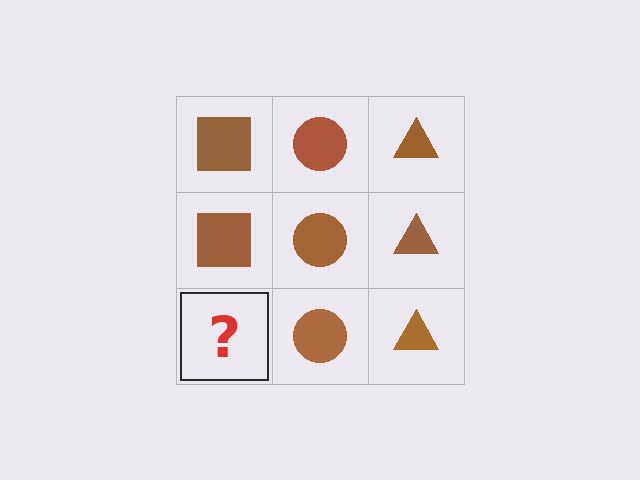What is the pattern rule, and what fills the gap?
The rule is that each column has a consistent shape. The gap should be filled with a brown square.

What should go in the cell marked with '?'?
The missing cell should contain a brown square.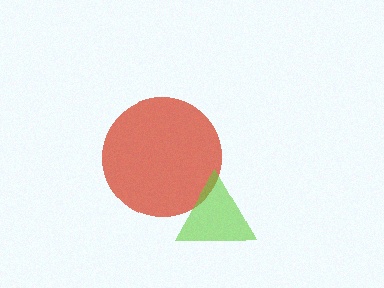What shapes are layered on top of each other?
The layered shapes are: a red circle, a lime triangle.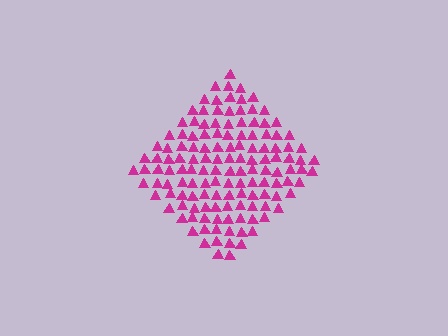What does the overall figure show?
The overall figure shows a diamond.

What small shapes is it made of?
It is made of small triangles.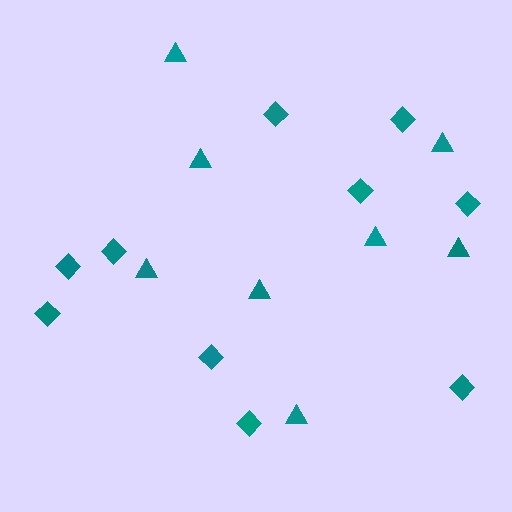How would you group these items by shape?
There are 2 groups: one group of diamonds (10) and one group of triangles (8).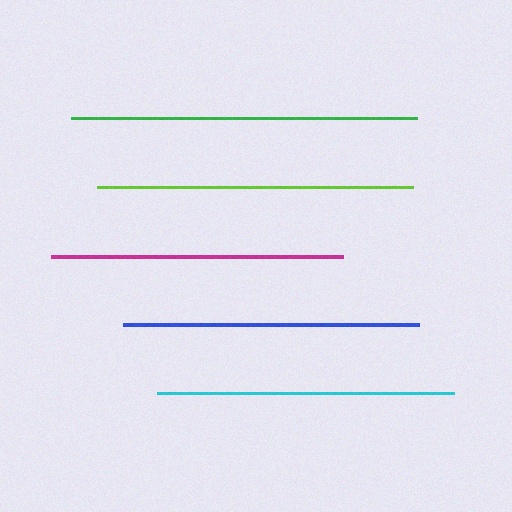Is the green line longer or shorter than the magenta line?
The green line is longer than the magenta line.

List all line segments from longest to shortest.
From longest to shortest: green, lime, cyan, blue, magenta.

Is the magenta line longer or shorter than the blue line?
The blue line is longer than the magenta line.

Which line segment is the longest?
The green line is the longest at approximately 346 pixels.